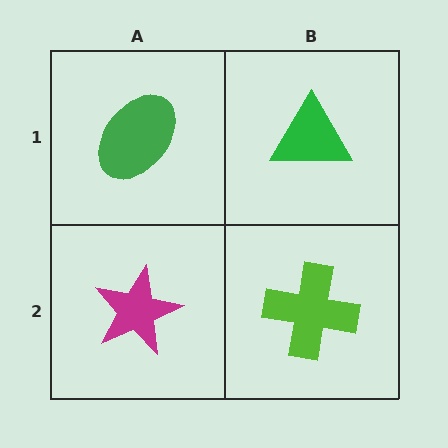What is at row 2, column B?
A lime cross.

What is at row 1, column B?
A green triangle.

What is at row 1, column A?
A green ellipse.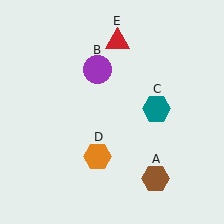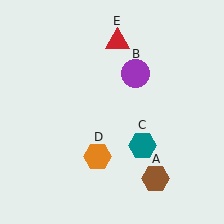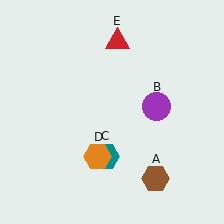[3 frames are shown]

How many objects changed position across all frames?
2 objects changed position: purple circle (object B), teal hexagon (object C).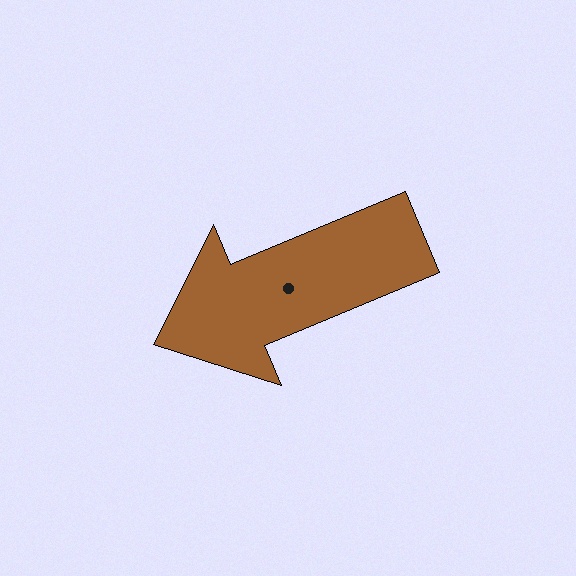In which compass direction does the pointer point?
Southwest.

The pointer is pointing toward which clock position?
Roughly 8 o'clock.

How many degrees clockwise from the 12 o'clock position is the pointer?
Approximately 247 degrees.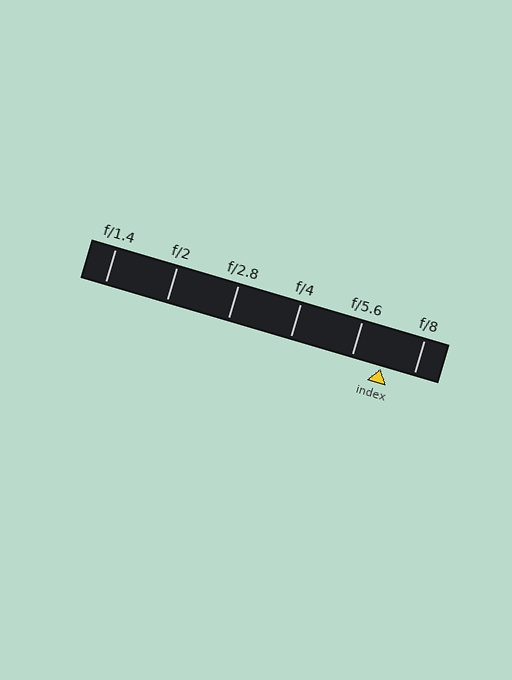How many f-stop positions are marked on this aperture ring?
There are 6 f-stop positions marked.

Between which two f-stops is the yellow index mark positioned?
The index mark is between f/5.6 and f/8.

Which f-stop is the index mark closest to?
The index mark is closest to f/5.6.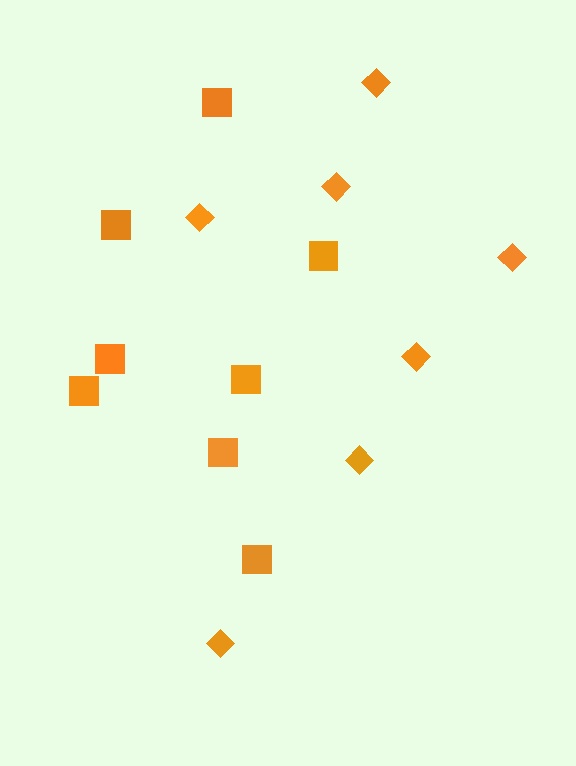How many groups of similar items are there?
There are 2 groups: one group of squares (8) and one group of diamonds (7).